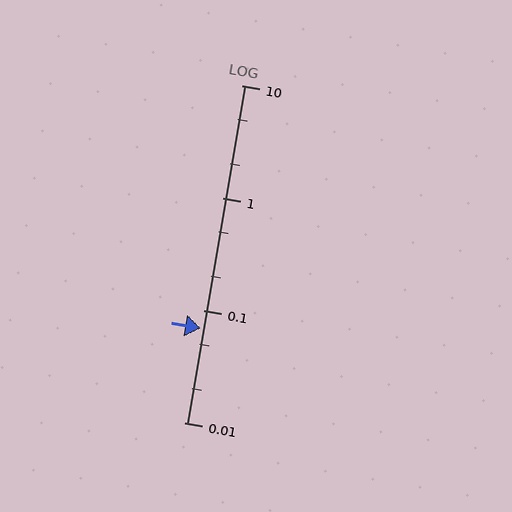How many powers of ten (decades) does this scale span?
The scale spans 3 decades, from 0.01 to 10.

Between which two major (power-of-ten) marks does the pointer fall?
The pointer is between 0.01 and 0.1.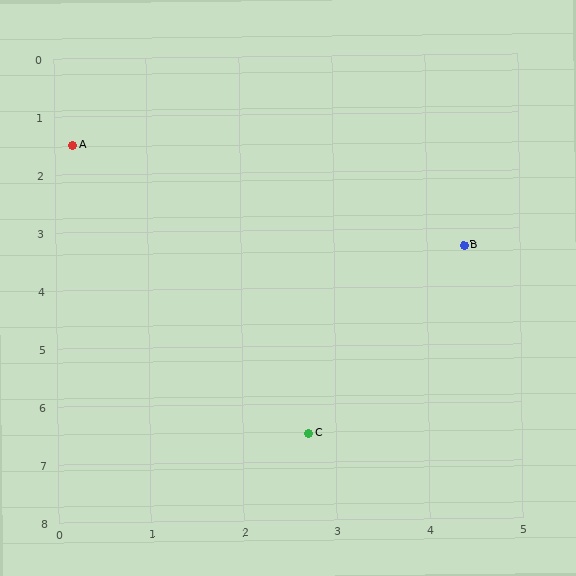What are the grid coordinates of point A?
Point A is at approximately (0.2, 1.5).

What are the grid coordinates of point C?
Point C is at approximately (2.7, 6.5).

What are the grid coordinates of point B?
Point B is at approximately (4.4, 3.3).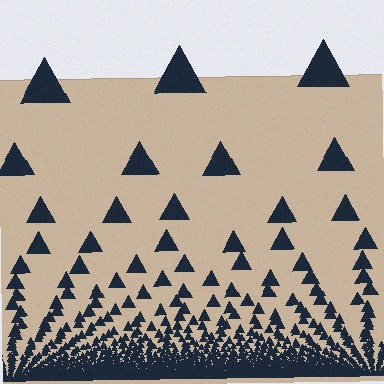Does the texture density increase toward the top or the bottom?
Density increases toward the bottom.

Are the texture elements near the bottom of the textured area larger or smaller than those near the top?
Smaller. The gradient is inverted — elements near the bottom are smaller and denser.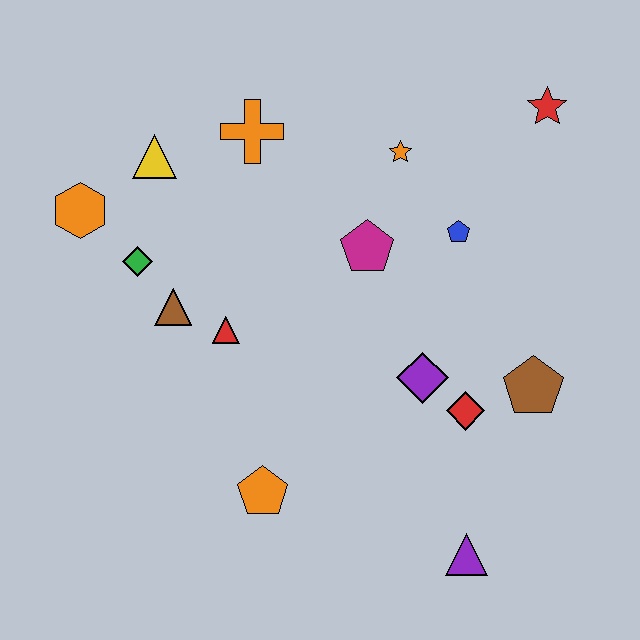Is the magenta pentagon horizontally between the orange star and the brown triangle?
Yes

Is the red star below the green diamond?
No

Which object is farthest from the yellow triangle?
The purple triangle is farthest from the yellow triangle.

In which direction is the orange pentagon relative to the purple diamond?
The orange pentagon is to the left of the purple diamond.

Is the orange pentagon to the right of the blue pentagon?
No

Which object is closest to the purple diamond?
The red diamond is closest to the purple diamond.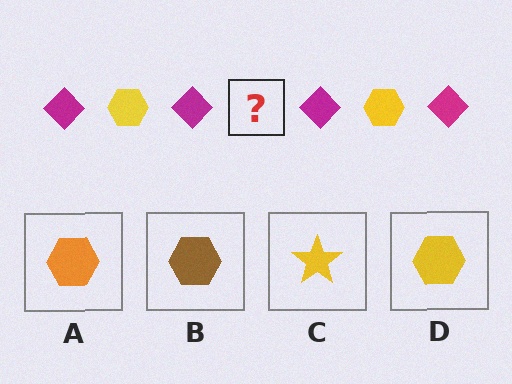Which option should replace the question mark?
Option D.